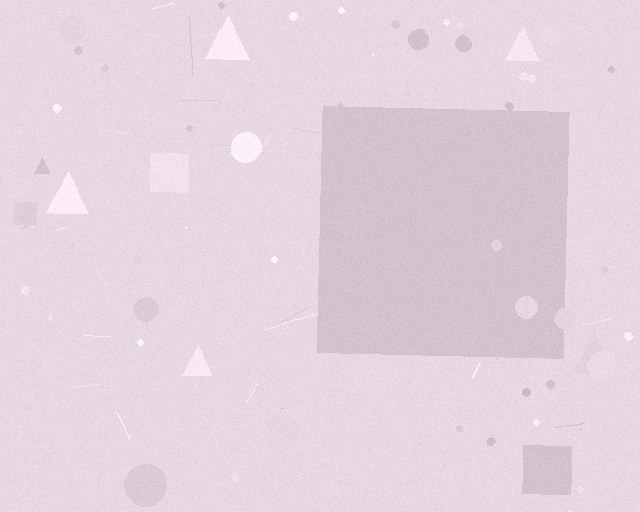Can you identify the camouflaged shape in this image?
The camouflaged shape is a square.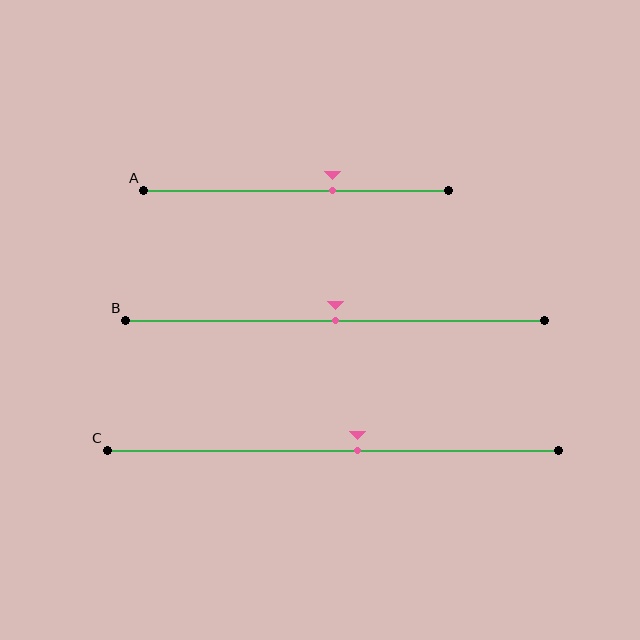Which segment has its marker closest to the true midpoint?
Segment B has its marker closest to the true midpoint.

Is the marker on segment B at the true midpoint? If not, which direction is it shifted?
Yes, the marker on segment B is at the true midpoint.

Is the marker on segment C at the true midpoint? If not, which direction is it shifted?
No, the marker on segment C is shifted to the right by about 5% of the segment length.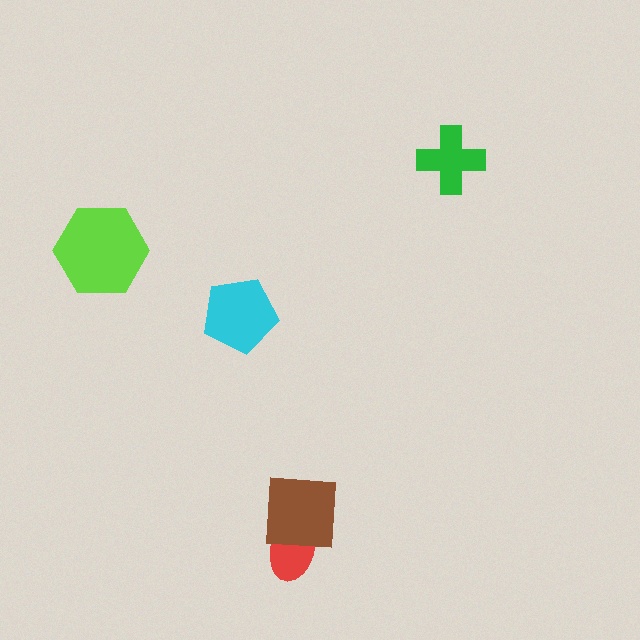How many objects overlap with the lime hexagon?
0 objects overlap with the lime hexagon.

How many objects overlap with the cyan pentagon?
0 objects overlap with the cyan pentagon.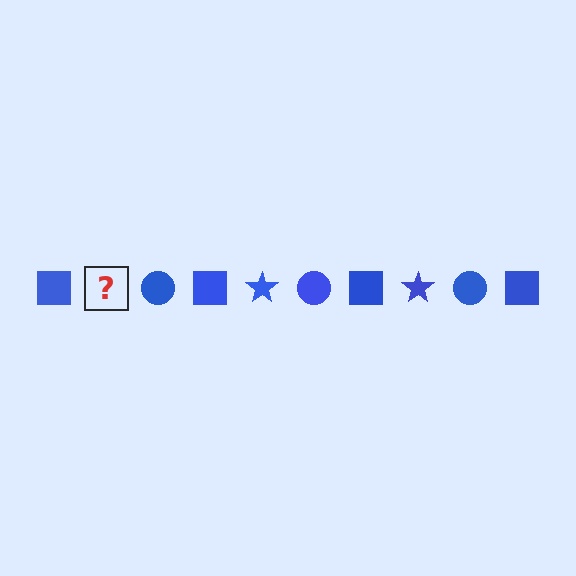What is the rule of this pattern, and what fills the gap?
The rule is that the pattern cycles through square, star, circle shapes in blue. The gap should be filled with a blue star.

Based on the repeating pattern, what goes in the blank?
The blank should be a blue star.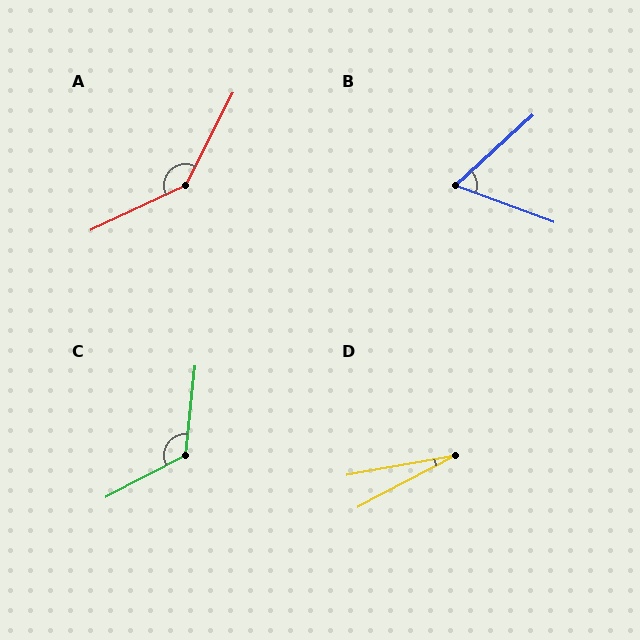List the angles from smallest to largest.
D (17°), B (63°), C (124°), A (143°).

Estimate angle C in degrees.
Approximately 124 degrees.